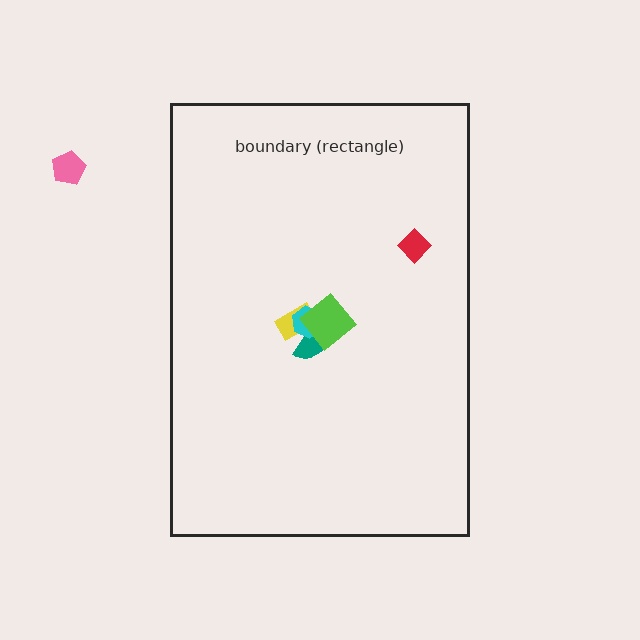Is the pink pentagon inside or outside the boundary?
Outside.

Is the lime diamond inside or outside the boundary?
Inside.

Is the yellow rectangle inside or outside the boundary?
Inside.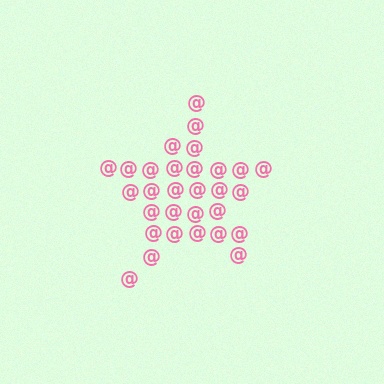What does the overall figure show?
The overall figure shows a star.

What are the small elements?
The small elements are at signs.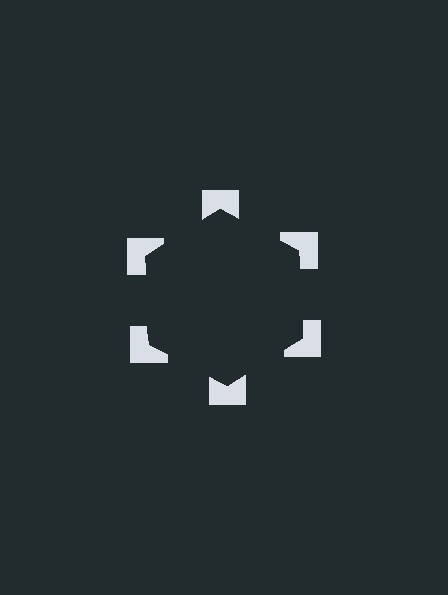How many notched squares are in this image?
There are 6 — one at each vertex of the illusory hexagon.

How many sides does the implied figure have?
6 sides.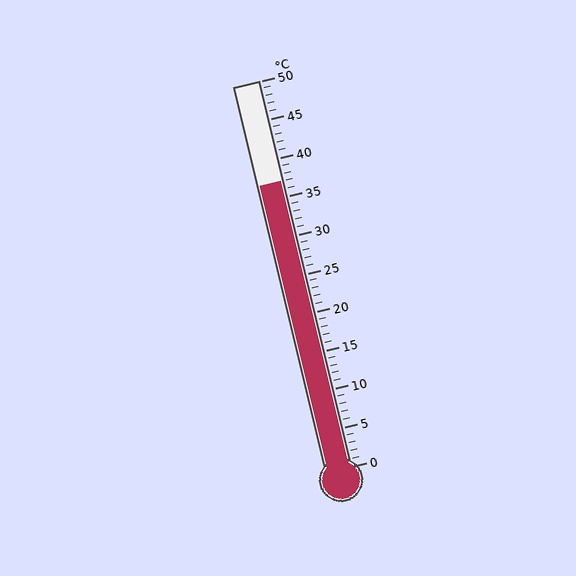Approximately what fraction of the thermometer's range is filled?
The thermometer is filled to approximately 75% of its range.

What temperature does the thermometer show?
The thermometer shows approximately 37°C.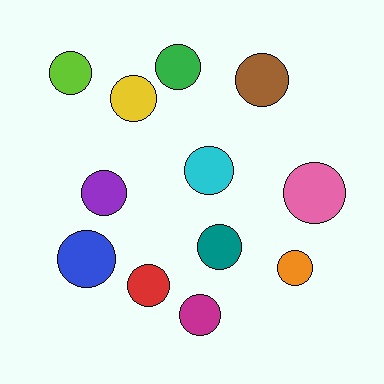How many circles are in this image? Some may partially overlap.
There are 12 circles.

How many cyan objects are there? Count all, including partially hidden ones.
There is 1 cyan object.